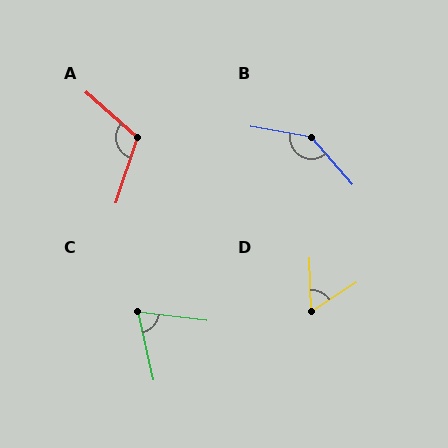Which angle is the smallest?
D, at approximately 58 degrees.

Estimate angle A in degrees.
Approximately 113 degrees.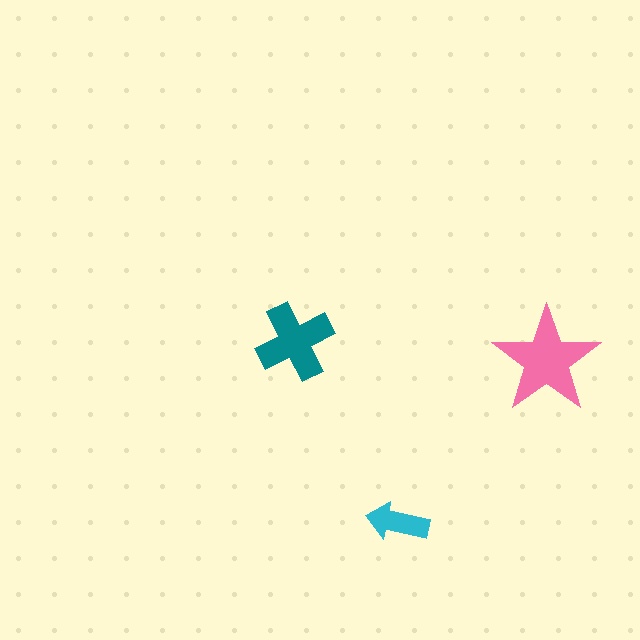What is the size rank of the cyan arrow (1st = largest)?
3rd.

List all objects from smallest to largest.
The cyan arrow, the teal cross, the pink star.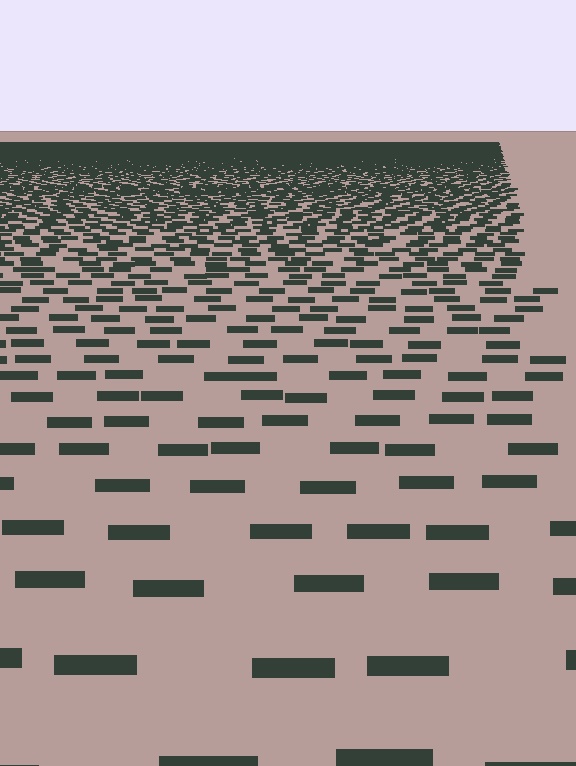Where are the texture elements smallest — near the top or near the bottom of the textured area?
Near the top.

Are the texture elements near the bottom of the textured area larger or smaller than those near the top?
Larger. Near the bottom, elements are closer to the viewer and appear at a bigger on-screen size.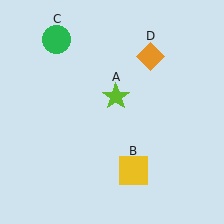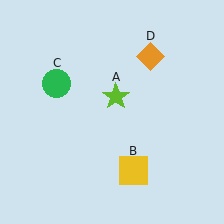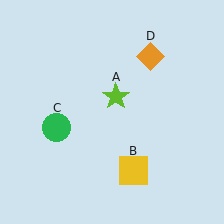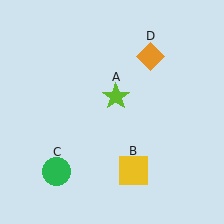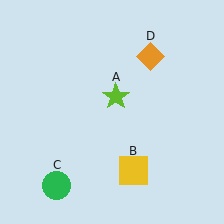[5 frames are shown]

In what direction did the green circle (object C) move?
The green circle (object C) moved down.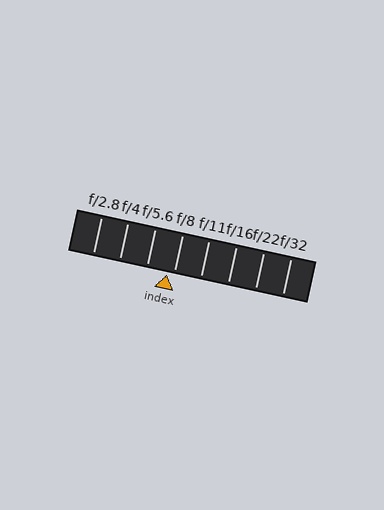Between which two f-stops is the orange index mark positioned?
The index mark is between f/5.6 and f/8.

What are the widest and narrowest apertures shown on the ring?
The widest aperture shown is f/2.8 and the narrowest is f/32.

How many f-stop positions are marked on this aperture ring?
There are 8 f-stop positions marked.